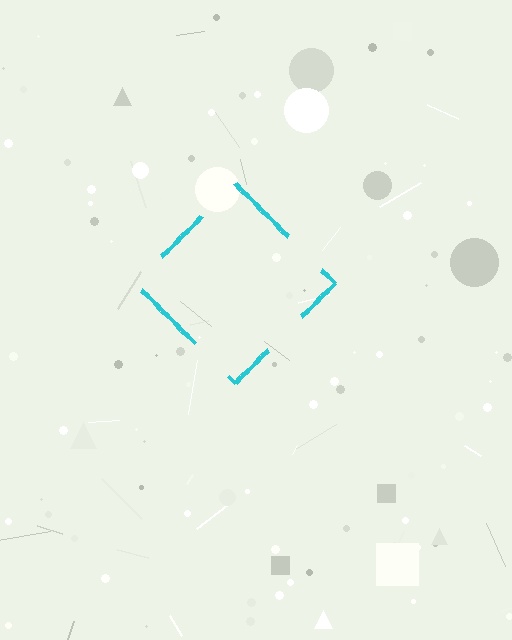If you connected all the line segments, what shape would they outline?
They would outline a diamond.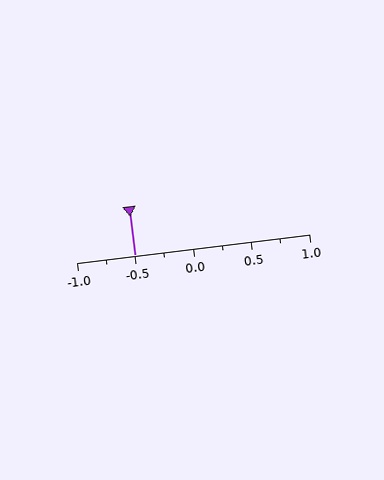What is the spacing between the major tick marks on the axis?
The major ticks are spaced 0.5 apart.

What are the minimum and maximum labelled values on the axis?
The axis runs from -1.0 to 1.0.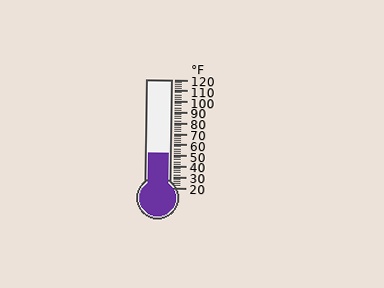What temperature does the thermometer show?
The thermometer shows approximately 52°F.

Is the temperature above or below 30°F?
The temperature is above 30°F.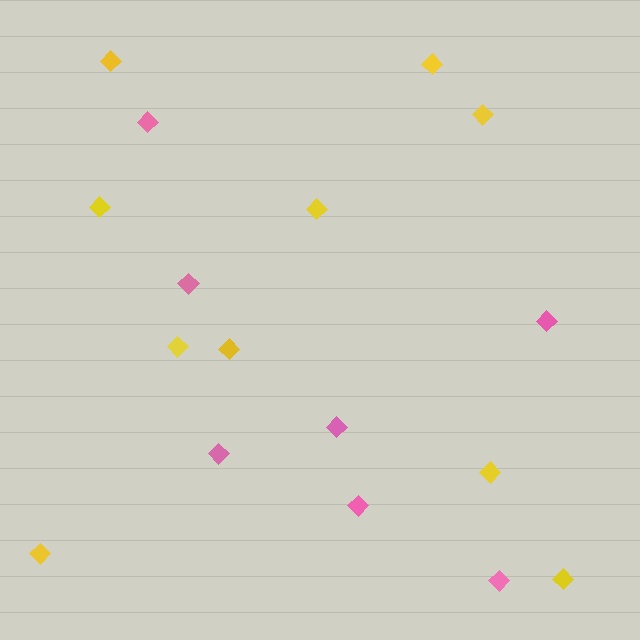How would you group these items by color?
There are 2 groups: one group of yellow diamonds (10) and one group of pink diamonds (7).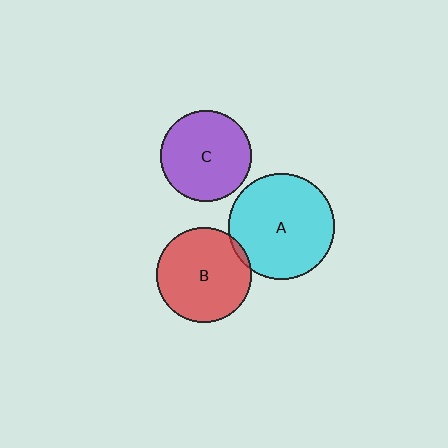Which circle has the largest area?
Circle A (cyan).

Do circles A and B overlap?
Yes.